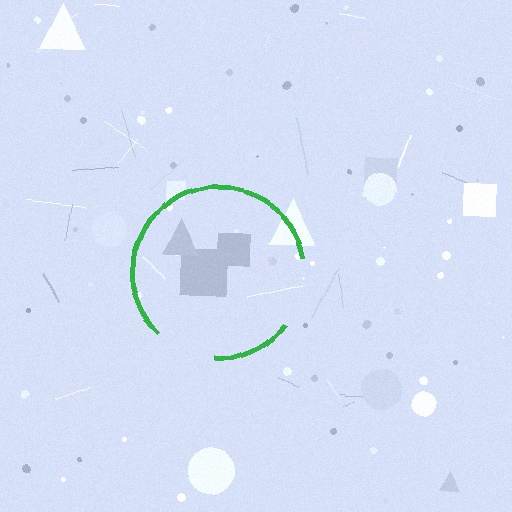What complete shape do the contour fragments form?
The contour fragments form a circle.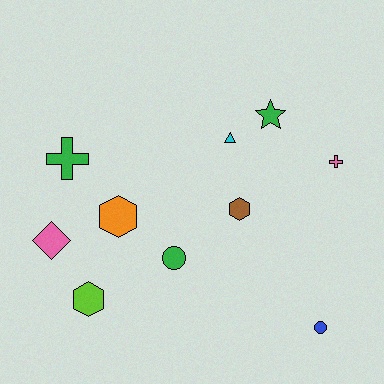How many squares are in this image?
There are no squares.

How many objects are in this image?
There are 10 objects.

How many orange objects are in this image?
There is 1 orange object.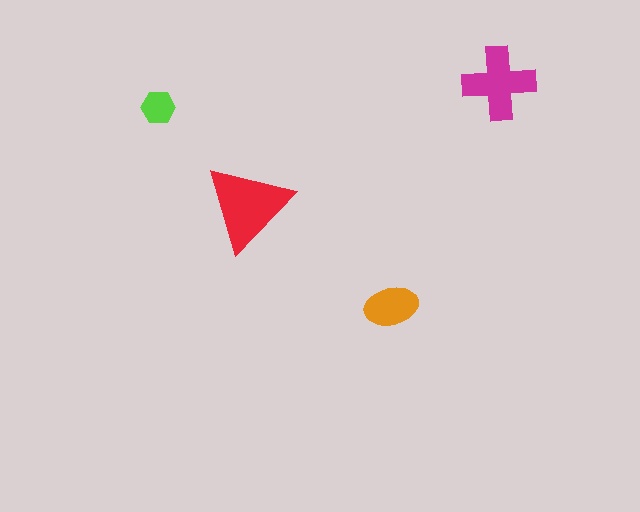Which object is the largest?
The red triangle.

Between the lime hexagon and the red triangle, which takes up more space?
The red triangle.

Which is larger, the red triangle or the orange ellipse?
The red triangle.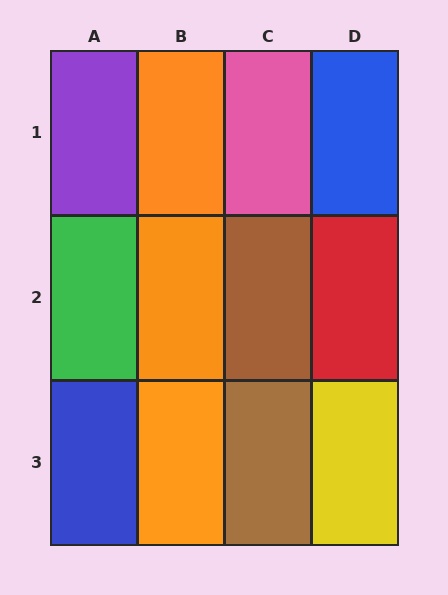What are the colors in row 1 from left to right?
Purple, orange, pink, blue.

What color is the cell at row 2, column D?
Red.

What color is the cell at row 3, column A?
Blue.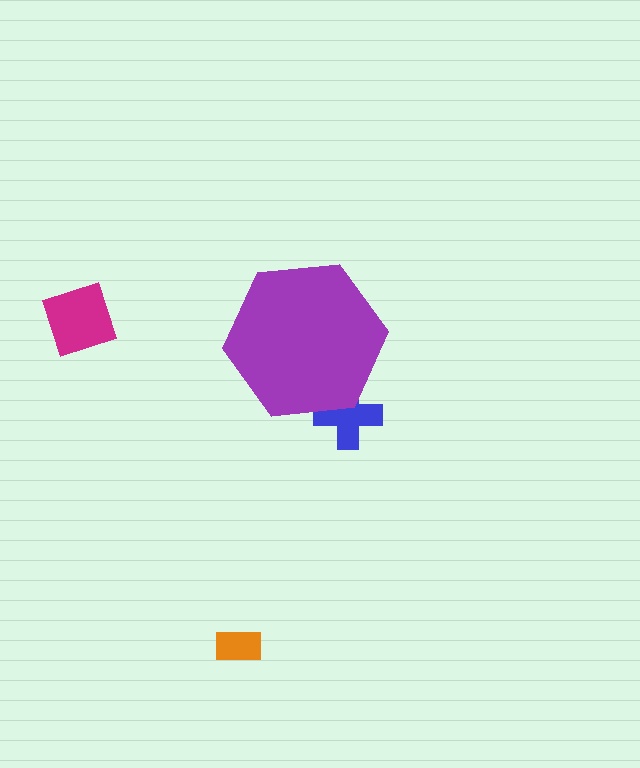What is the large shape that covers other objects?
A purple hexagon.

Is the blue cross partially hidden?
Yes, the blue cross is partially hidden behind the purple hexagon.